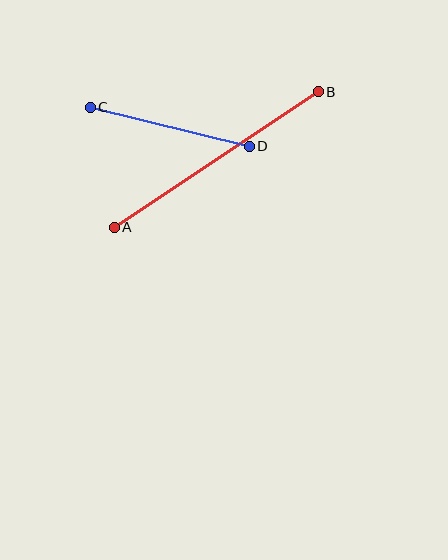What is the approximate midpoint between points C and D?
The midpoint is at approximately (170, 127) pixels.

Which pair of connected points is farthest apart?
Points A and B are farthest apart.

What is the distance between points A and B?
The distance is approximately 245 pixels.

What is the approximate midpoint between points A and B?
The midpoint is at approximately (216, 160) pixels.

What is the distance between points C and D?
The distance is approximately 164 pixels.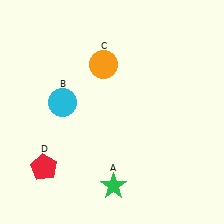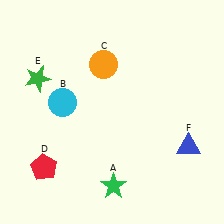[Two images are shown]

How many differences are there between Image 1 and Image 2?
There are 2 differences between the two images.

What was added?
A green star (E), a blue triangle (F) were added in Image 2.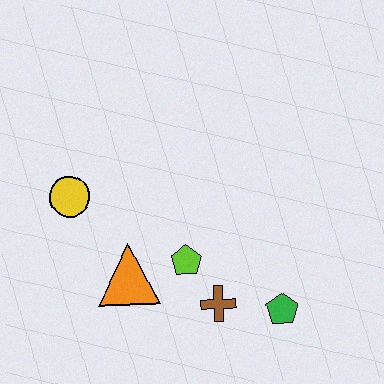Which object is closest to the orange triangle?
The lime pentagon is closest to the orange triangle.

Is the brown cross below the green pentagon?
No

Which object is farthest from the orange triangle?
The green pentagon is farthest from the orange triangle.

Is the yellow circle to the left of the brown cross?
Yes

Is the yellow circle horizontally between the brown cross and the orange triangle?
No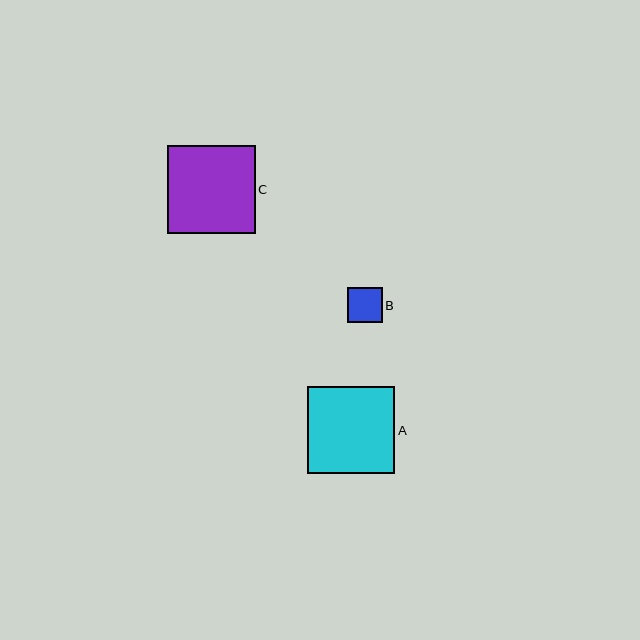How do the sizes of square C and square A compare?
Square C and square A are approximately the same size.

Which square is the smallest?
Square B is the smallest with a size of approximately 35 pixels.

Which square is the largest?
Square C is the largest with a size of approximately 88 pixels.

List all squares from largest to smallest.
From largest to smallest: C, A, B.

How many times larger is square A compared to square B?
Square A is approximately 2.5 times the size of square B.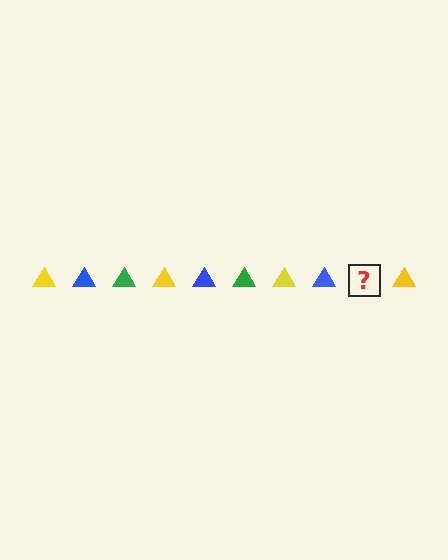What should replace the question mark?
The question mark should be replaced with a green triangle.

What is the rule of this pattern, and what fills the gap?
The rule is that the pattern cycles through yellow, blue, green triangles. The gap should be filled with a green triangle.